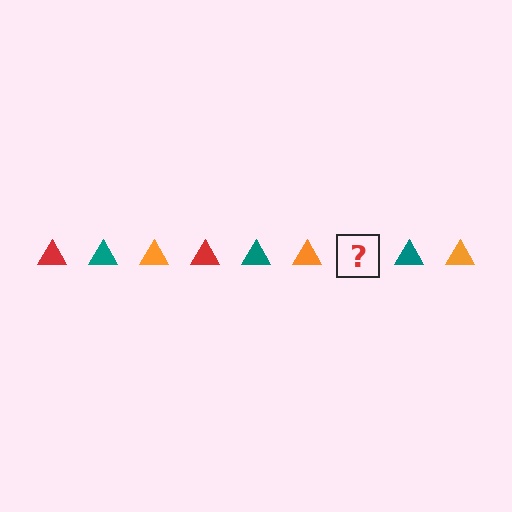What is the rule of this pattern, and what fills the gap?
The rule is that the pattern cycles through red, teal, orange triangles. The gap should be filled with a red triangle.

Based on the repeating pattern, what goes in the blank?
The blank should be a red triangle.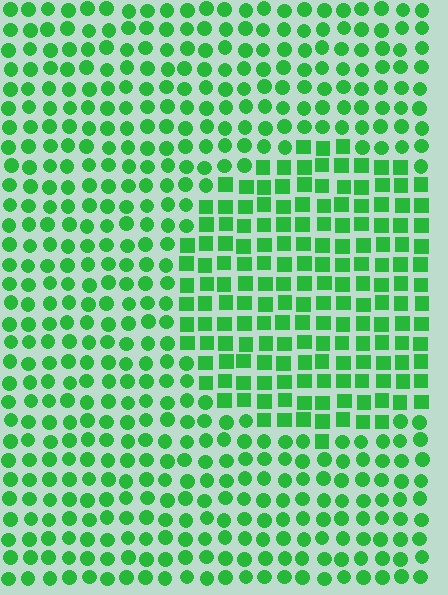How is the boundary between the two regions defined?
The boundary is defined by a change in element shape: squares inside vs. circles outside. All elements share the same color and spacing.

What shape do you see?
I see a circle.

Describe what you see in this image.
The image is filled with small green elements arranged in a uniform grid. A circle-shaped region contains squares, while the surrounding area contains circles. The boundary is defined purely by the change in element shape.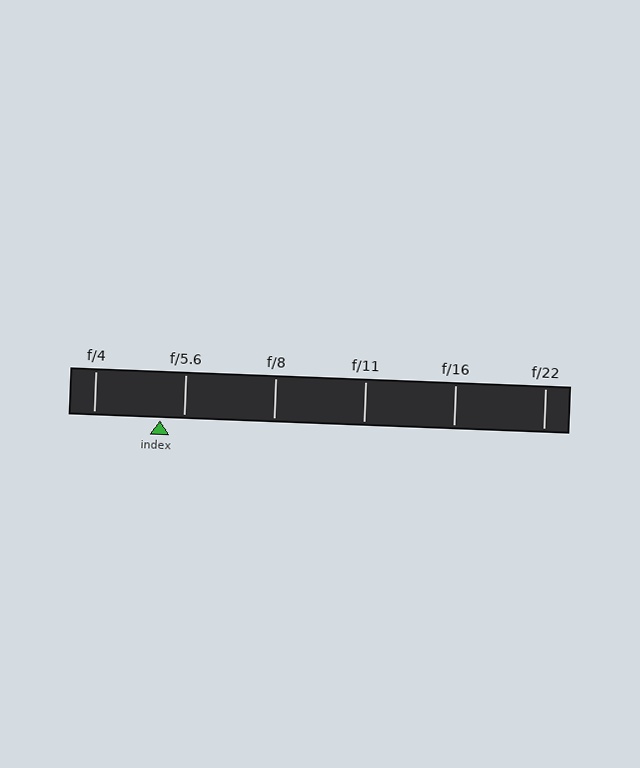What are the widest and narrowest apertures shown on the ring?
The widest aperture shown is f/4 and the narrowest is f/22.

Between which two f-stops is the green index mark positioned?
The index mark is between f/4 and f/5.6.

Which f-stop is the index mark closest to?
The index mark is closest to f/5.6.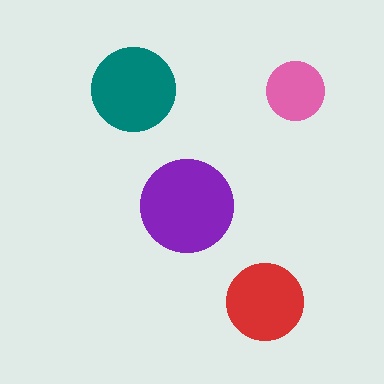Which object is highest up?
The teal circle is topmost.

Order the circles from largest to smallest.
the purple one, the teal one, the red one, the pink one.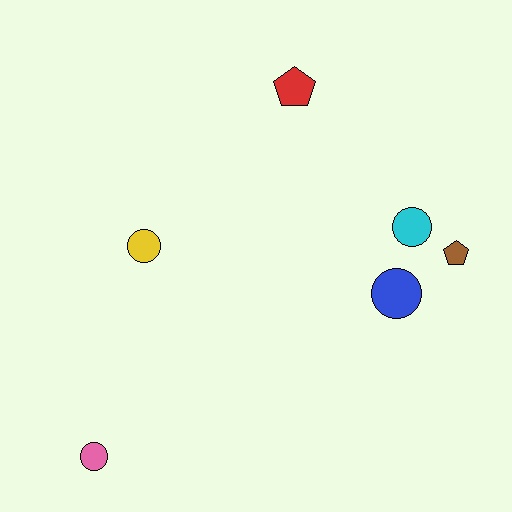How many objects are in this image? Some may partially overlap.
There are 6 objects.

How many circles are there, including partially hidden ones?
There are 4 circles.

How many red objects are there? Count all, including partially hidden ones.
There is 1 red object.